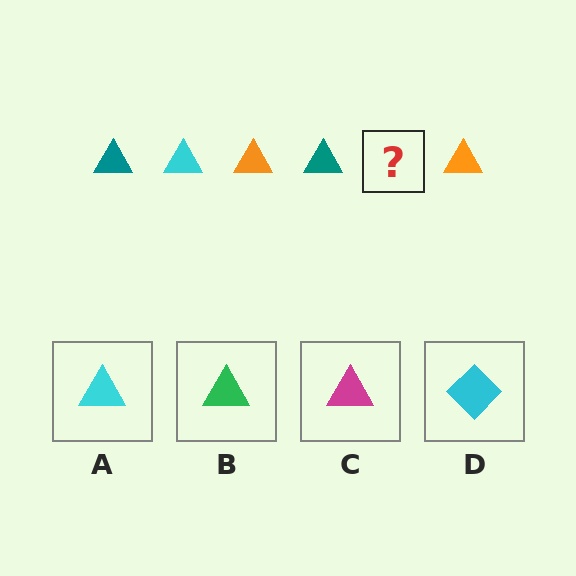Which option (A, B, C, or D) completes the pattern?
A.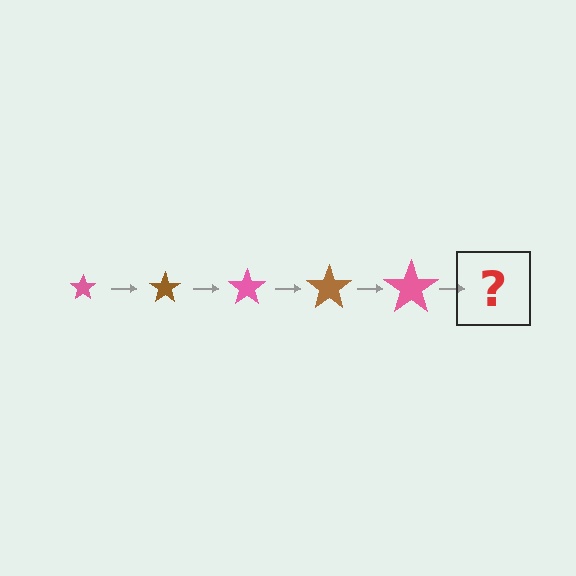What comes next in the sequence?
The next element should be a brown star, larger than the previous one.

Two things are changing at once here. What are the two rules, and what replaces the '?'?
The two rules are that the star grows larger each step and the color cycles through pink and brown. The '?' should be a brown star, larger than the previous one.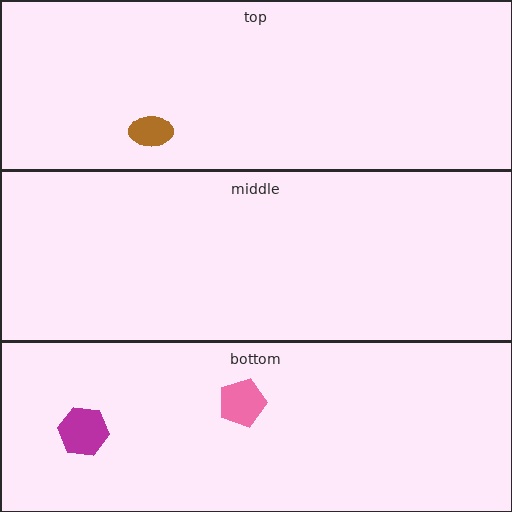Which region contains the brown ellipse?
The top region.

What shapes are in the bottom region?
The pink pentagon, the magenta hexagon.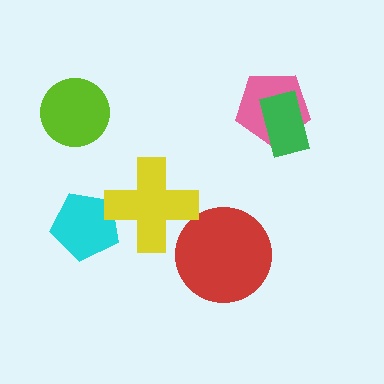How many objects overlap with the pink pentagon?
1 object overlaps with the pink pentagon.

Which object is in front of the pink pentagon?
The green rectangle is in front of the pink pentagon.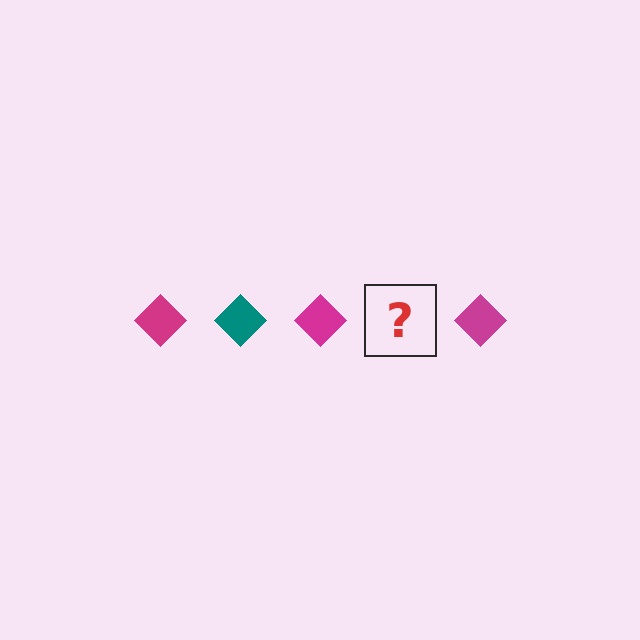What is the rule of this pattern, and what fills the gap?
The rule is that the pattern cycles through magenta, teal diamonds. The gap should be filled with a teal diamond.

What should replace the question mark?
The question mark should be replaced with a teal diamond.